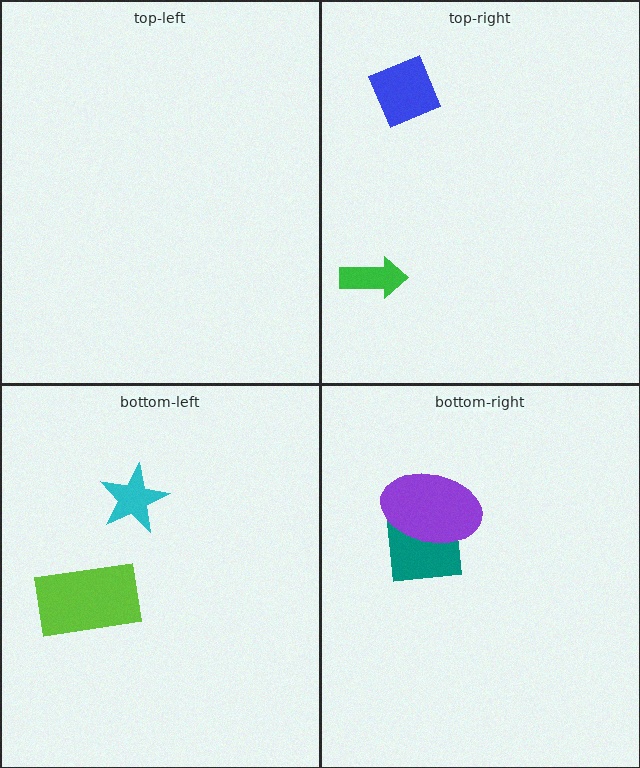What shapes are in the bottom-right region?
The teal square, the purple ellipse.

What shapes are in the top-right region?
The green arrow, the blue diamond.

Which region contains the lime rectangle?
The bottom-left region.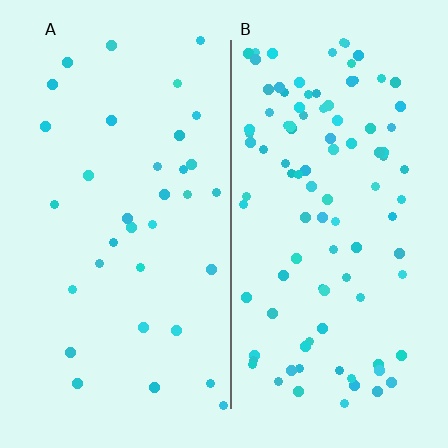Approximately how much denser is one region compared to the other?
Approximately 2.9× — region B over region A.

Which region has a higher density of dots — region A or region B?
B (the right).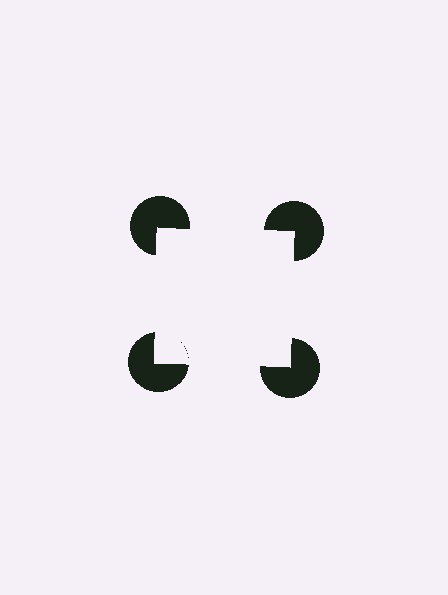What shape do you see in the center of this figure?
An illusory square — its edges are inferred from the aligned wedge cuts in the pac-man discs, not physically drawn.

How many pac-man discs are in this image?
There are 4 — one at each vertex of the illusory square.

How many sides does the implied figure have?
4 sides.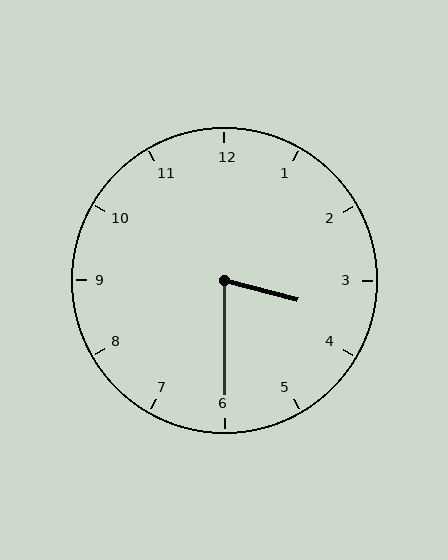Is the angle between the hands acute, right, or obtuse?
It is acute.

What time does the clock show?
3:30.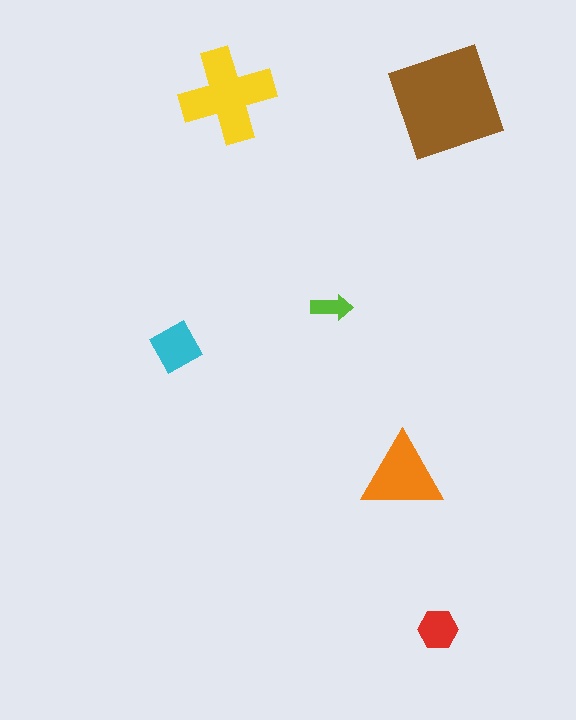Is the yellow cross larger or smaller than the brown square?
Smaller.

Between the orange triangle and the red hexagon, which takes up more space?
The orange triangle.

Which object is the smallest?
The lime arrow.